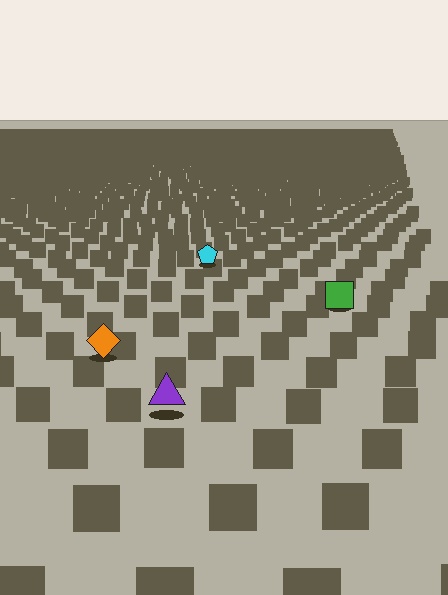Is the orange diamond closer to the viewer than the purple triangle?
No. The purple triangle is closer — you can tell from the texture gradient: the ground texture is coarser near it.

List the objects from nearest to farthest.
From nearest to farthest: the purple triangle, the orange diamond, the green square, the cyan pentagon.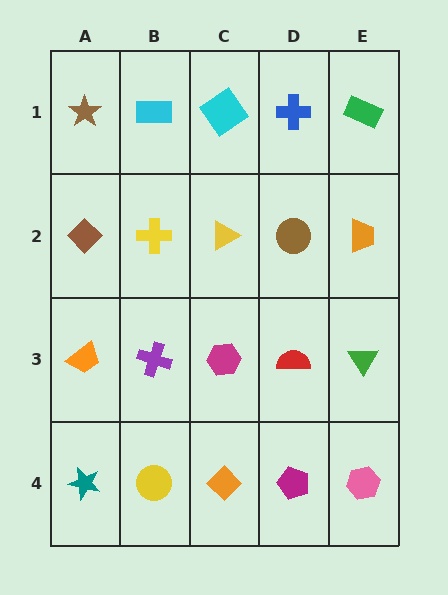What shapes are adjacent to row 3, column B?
A yellow cross (row 2, column B), a yellow circle (row 4, column B), an orange trapezoid (row 3, column A), a magenta hexagon (row 3, column C).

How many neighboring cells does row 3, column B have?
4.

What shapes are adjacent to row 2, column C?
A cyan diamond (row 1, column C), a magenta hexagon (row 3, column C), a yellow cross (row 2, column B), a brown circle (row 2, column D).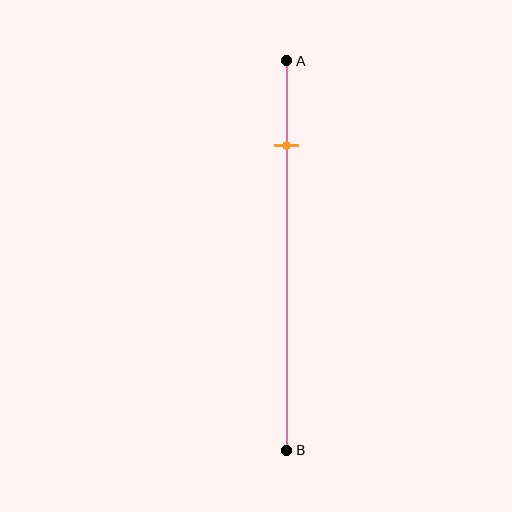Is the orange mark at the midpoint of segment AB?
No, the mark is at about 20% from A, not at the 50% midpoint.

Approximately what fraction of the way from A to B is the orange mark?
The orange mark is approximately 20% of the way from A to B.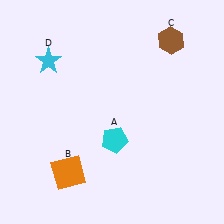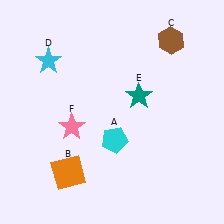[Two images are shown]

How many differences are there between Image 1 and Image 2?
There are 2 differences between the two images.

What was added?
A teal star (E), a pink star (F) were added in Image 2.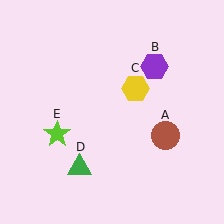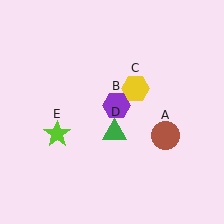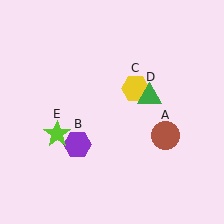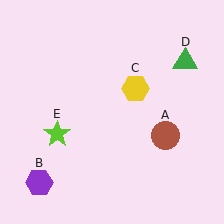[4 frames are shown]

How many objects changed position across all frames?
2 objects changed position: purple hexagon (object B), green triangle (object D).